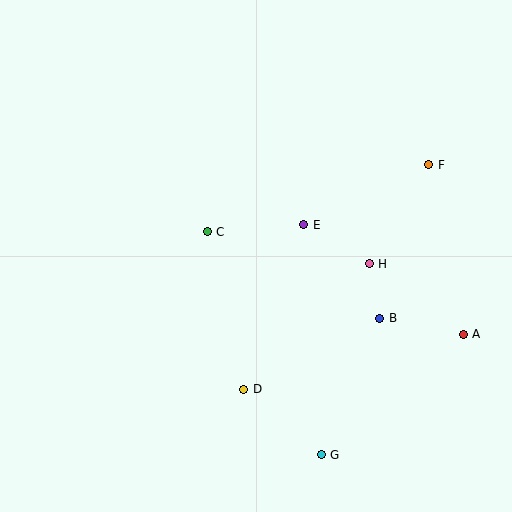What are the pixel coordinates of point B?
Point B is at (379, 318).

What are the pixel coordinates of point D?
Point D is at (244, 389).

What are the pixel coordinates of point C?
Point C is at (207, 232).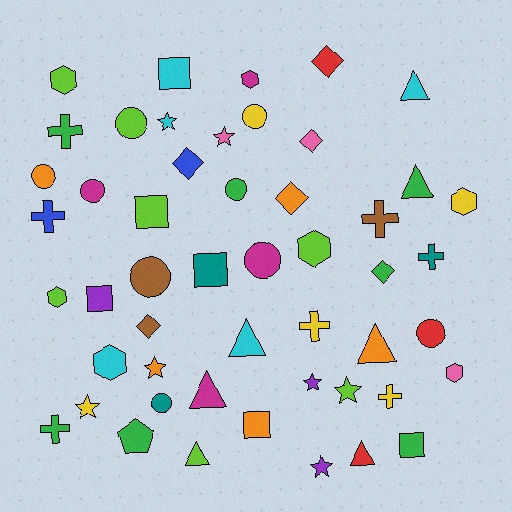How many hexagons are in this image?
There are 7 hexagons.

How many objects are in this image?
There are 50 objects.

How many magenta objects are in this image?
There are 4 magenta objects.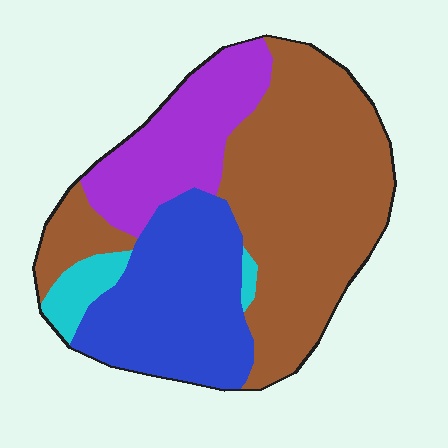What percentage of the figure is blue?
Blue covers 27% of the figure.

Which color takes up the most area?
Brown, at roughly 50%.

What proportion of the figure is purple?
Purple takes up less than a quarter of the figure.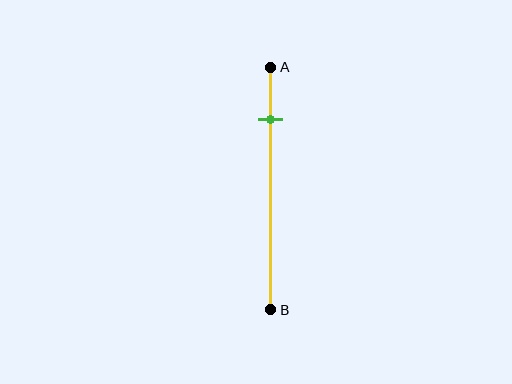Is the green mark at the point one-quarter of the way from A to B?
No, the mark is at about 20% from A, not at the 25% one-quarter point.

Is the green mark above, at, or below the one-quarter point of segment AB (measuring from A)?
The green mark is above the one-quarter point of segment AB.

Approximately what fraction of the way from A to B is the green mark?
The green mark is approximately 20% of the way from A to B.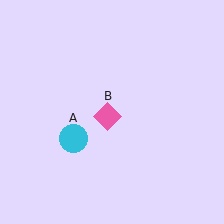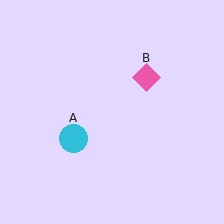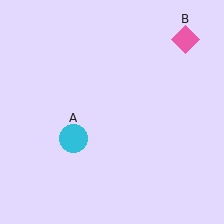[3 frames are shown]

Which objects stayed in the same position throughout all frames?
Cyan circle (object A) remained stationary.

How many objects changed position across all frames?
1 object changed position: pink diamond (object B).